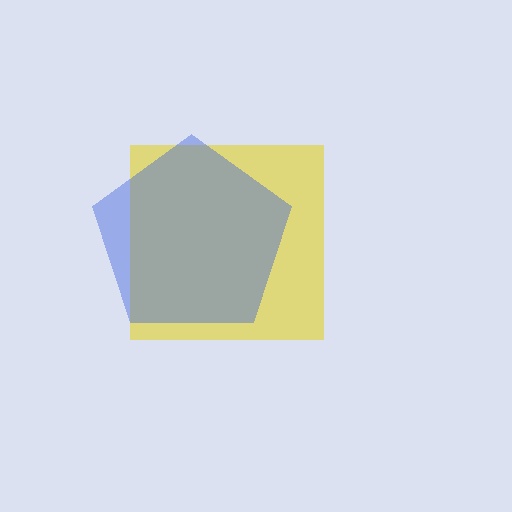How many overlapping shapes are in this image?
There are 2 overlapping shapes in the image.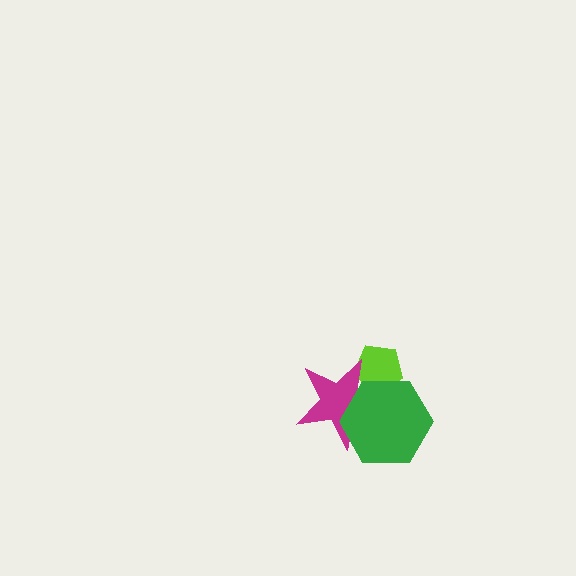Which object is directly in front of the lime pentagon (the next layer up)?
The magenta star is directly in front of the lime pentagon.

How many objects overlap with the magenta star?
2 objects overlap with the magenta star.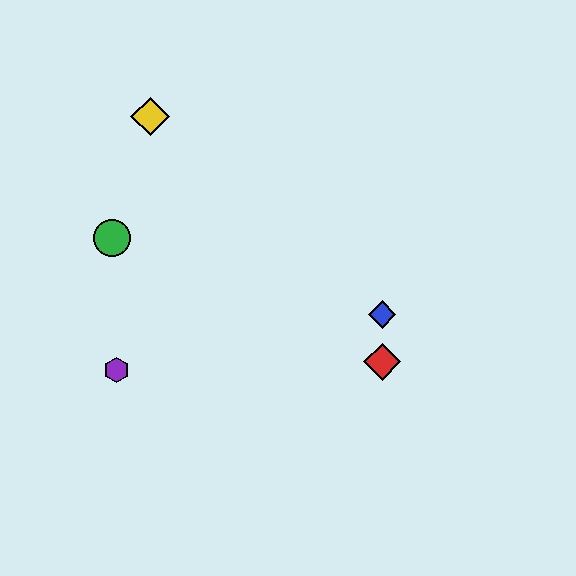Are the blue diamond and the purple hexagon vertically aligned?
No, the blue diamond is at x≈382 and the purple hexagon is at x≈116.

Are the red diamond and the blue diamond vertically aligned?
Yes, both are at x≈382.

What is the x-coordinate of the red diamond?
The red diamond is at x≈382.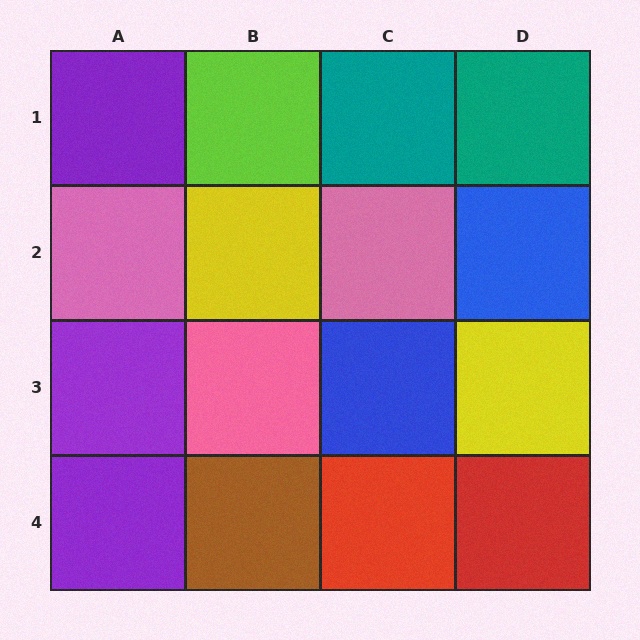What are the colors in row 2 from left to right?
Pink, yellow, pink, blue.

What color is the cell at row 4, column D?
Red.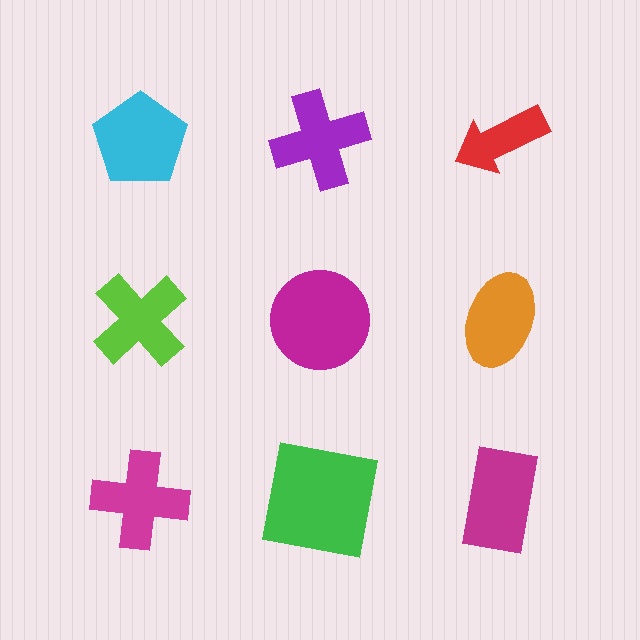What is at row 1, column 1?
A cyan pentagon.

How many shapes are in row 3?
3 shapes.